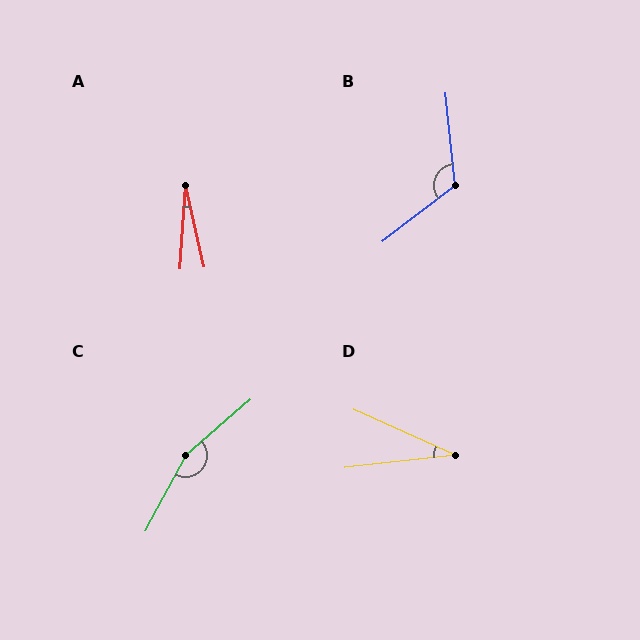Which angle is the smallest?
A, at approximately 17 degrees.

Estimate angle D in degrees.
Approximately 31 degrees.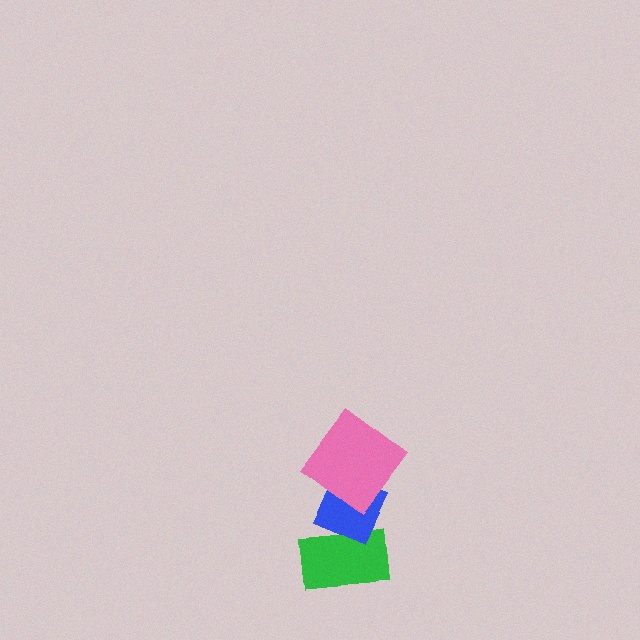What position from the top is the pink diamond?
The pink diamond is 1st from the top.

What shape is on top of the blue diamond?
The pink diamond is on top of the blue diamond.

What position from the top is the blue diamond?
The blue diamond is 2nd from the top.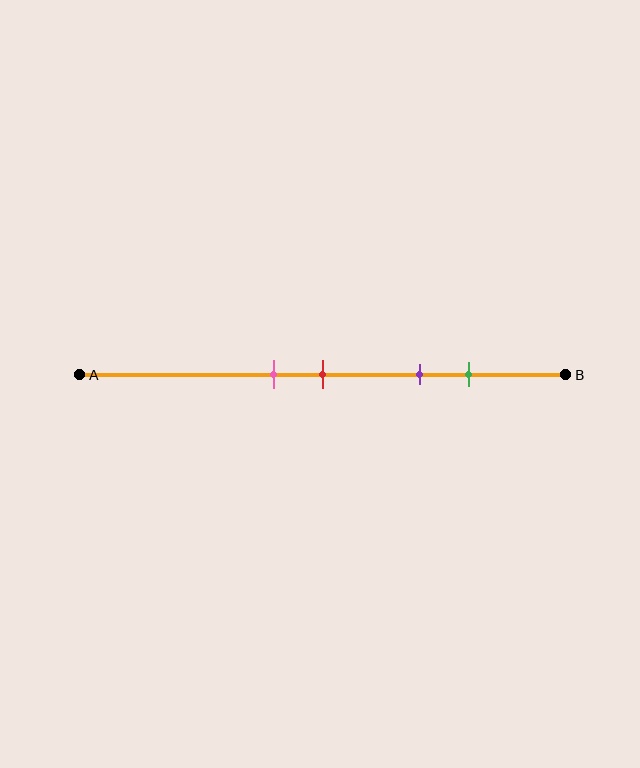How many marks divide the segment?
There are 4 marks dividing the segment.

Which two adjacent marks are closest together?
The pink and red marks are the closest adjacent pair.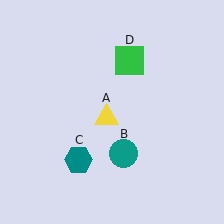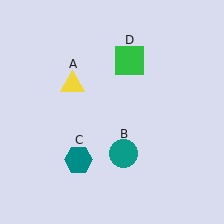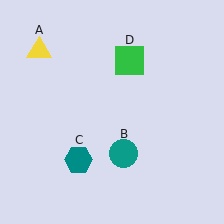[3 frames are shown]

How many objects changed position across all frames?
1 object changed position: yellow triangle (object A).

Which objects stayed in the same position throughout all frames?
Teal circle (object B) and teal hexagon (object C) and green square (object D) remained stationary.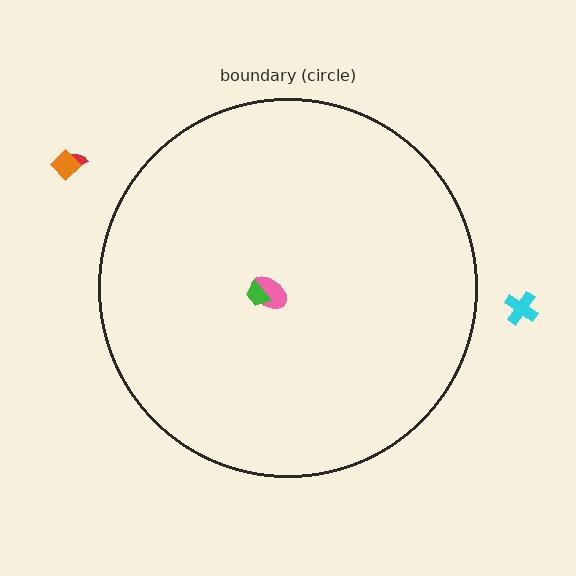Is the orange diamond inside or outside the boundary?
Outside.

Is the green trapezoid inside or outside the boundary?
Inside.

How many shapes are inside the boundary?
2 inside, 3 outside.